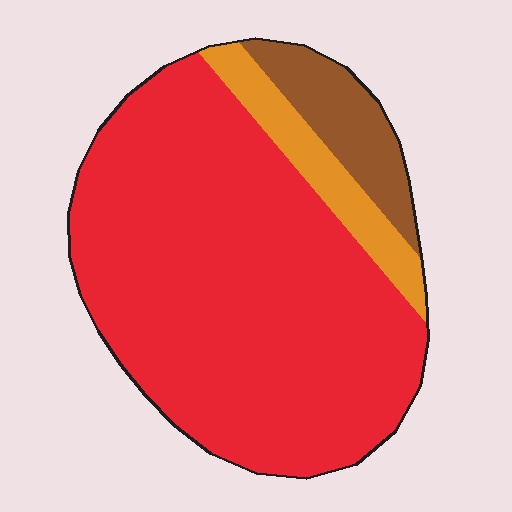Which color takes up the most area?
Red, at roughly 80%.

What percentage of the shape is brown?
Brown takes up less than a sixth of the shape.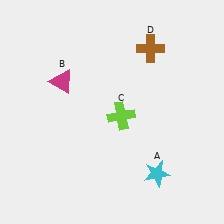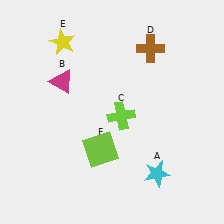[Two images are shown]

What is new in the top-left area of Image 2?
A yellow star (E) was added in the top-left area of Image 2.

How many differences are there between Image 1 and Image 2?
There are 2 differences between the two images.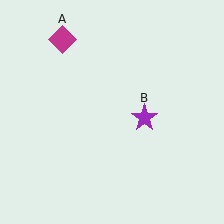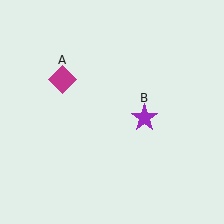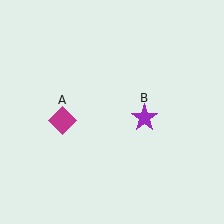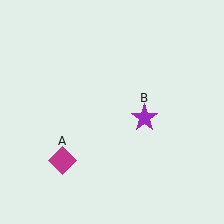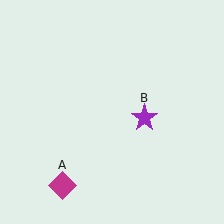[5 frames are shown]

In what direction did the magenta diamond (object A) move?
The magenta diamond (object A) moved down.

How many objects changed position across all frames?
1 object changed position: magenta diamond (object A).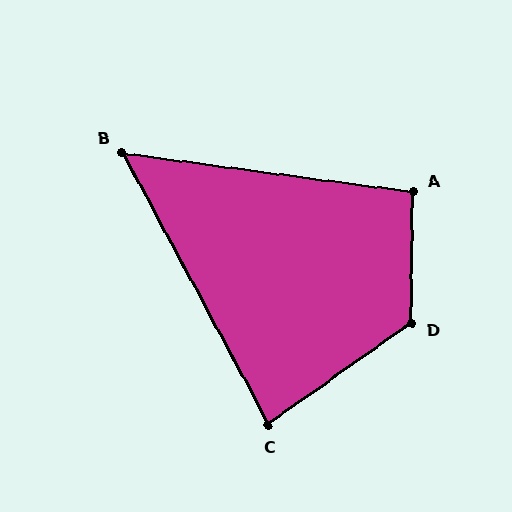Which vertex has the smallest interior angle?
B, at approximately 54 degrees.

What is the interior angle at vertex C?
Approximately 83 degrees (acute).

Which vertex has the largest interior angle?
D, at approximately 126 degrees.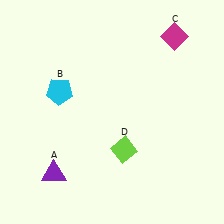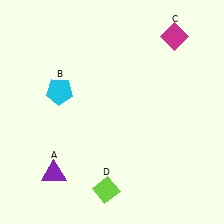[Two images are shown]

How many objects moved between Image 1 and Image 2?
1 object moved between the two images.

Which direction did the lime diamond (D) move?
The lime diamond (D) moved down.